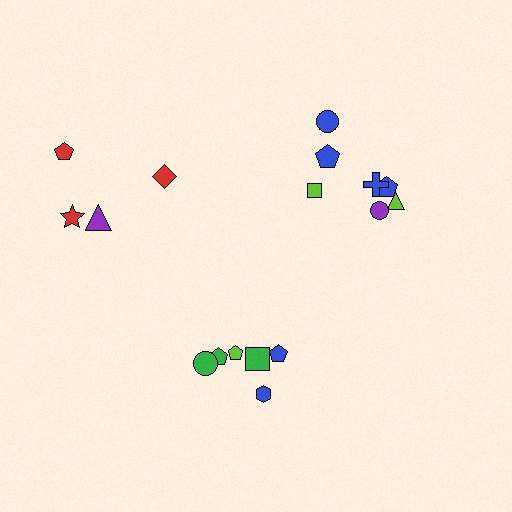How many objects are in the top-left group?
There are 4 objects.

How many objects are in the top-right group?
There are 7 objects.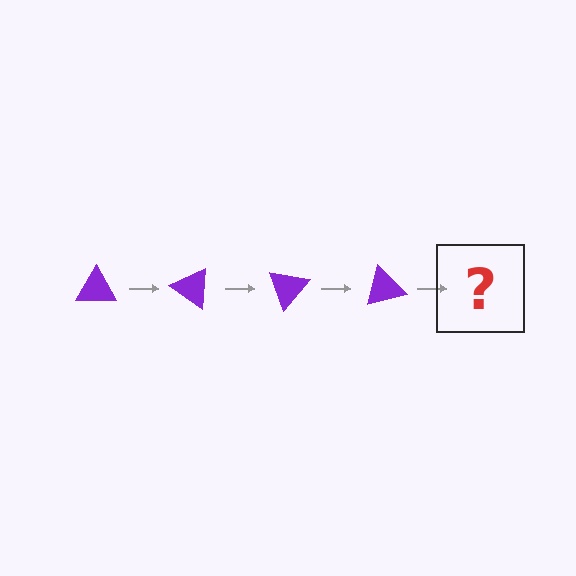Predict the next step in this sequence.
The next step is a purple triangle rotated 140 degrees.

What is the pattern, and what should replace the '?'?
The pattern is that the triangle rotates 35 degrees each step. The '?' should be a purple triangle rotated 140 degrees.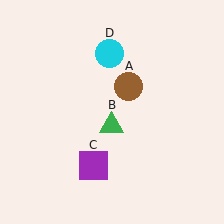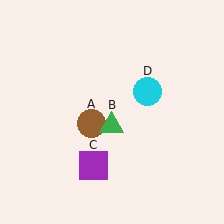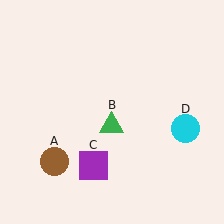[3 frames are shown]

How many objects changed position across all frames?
2 objects changed position: brown circle (object A), cyan circle (object D).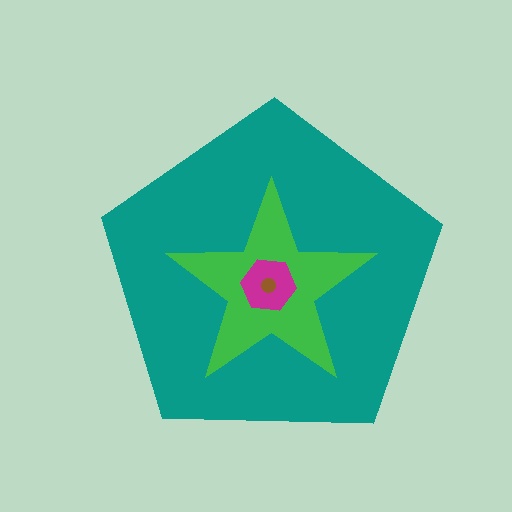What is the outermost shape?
The teal pentagon.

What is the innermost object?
The brown circle.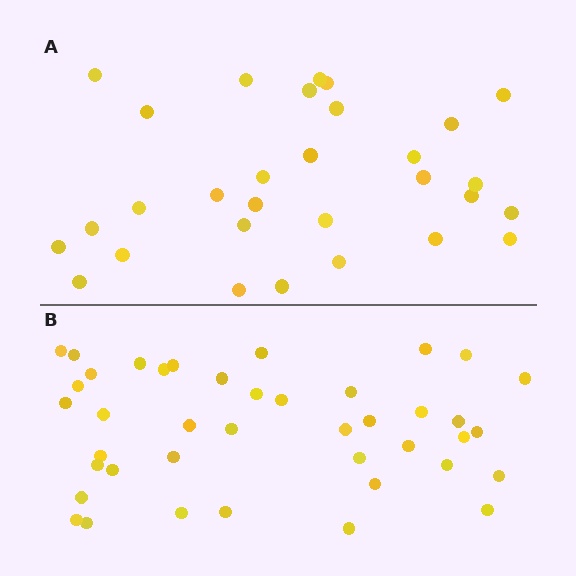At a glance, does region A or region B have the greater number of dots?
Region B (the bottom region) has more dots.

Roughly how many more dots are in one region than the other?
Region B has roughly 12 or so more dots than region A.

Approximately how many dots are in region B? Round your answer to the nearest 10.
About 40 dots. (The exact count is 41, which rounds to 40.)